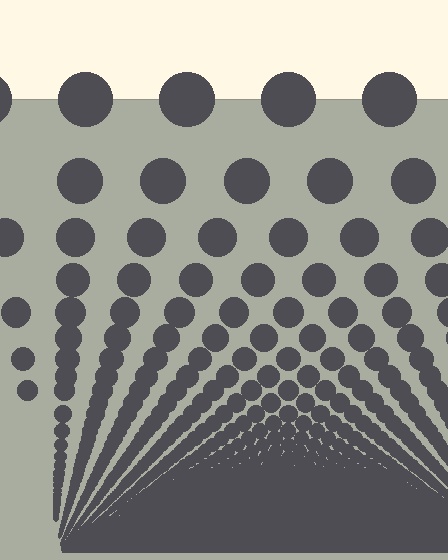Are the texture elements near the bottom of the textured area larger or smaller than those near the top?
Smaller. The gradient is inverted — elements near the bottom are smaller and denser.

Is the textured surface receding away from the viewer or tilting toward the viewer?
The surface appears to tilt toward the viewer. Texture elements get larger and sparser toward the top.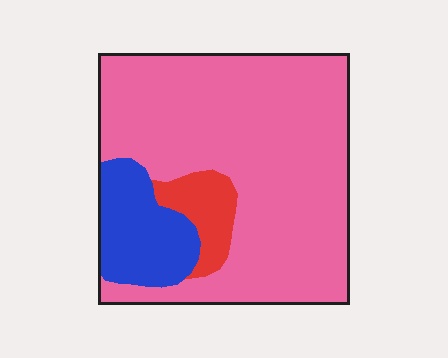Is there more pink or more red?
Pink.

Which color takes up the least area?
Red, at roughly 10%.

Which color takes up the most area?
Pink, at roughly 75%.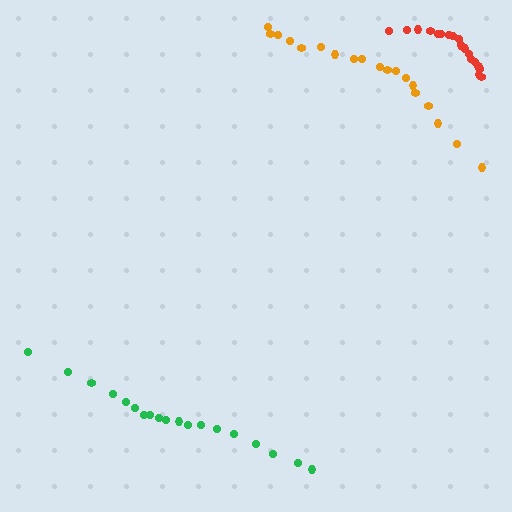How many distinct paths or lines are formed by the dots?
There are 3 distinct paths.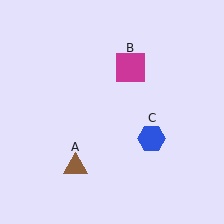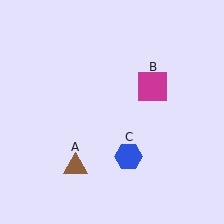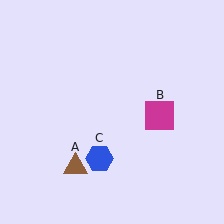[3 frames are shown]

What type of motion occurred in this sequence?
The magenta square (object B), blue hexagon (object C) rotated clockwise around the center of the scene.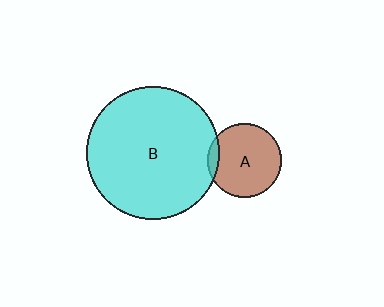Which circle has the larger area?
Circle B (cyan).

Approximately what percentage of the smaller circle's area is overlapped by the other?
Approximately 10%.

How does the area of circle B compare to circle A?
Approximately 3.3 times.